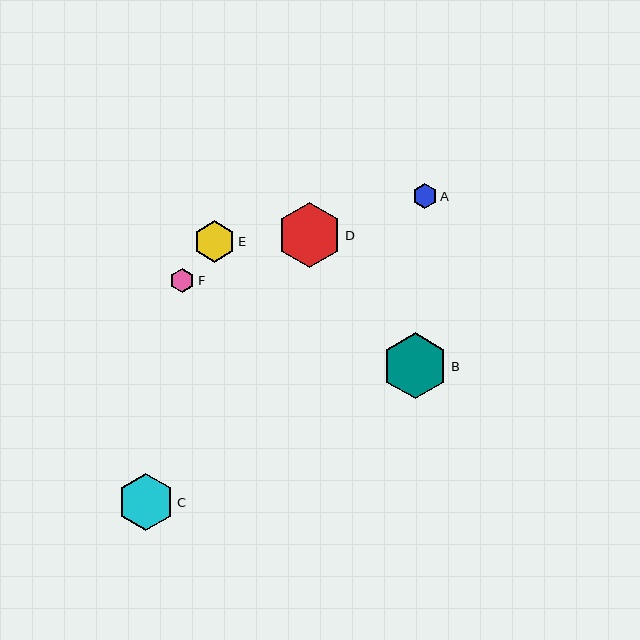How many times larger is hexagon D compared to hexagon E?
Hexagon D is approximately 1.6 times the size of hexagon E.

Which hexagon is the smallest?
Hexagon F is the smallest with a size of approximately 25 pixels.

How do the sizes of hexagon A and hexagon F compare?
Hexagon A and hexagon F are approximately the same size.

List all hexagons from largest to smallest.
From largest to smallest: B, D, C, E, A, F.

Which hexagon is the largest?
Hexagon B is the largest with a size of approximately 66 pixels.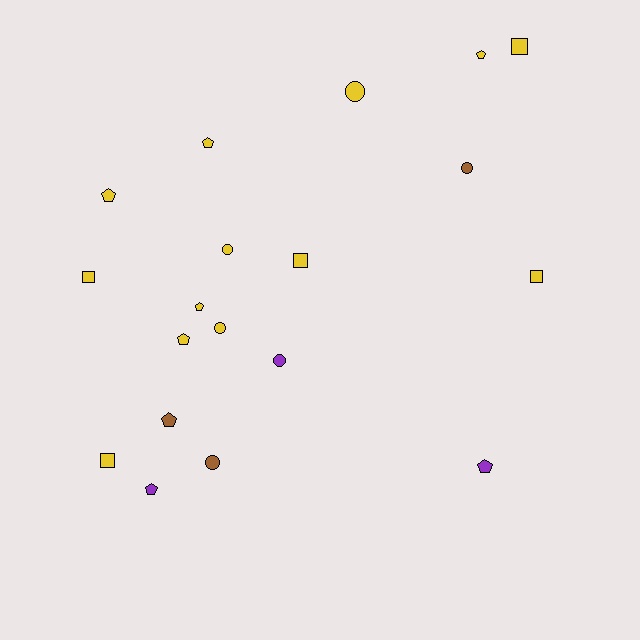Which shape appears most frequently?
Pentagon, with 8 objects.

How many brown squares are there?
There are no brown squares.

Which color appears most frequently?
Yellow, with 13 objects.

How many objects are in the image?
There are 19 objects.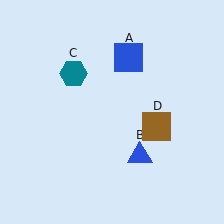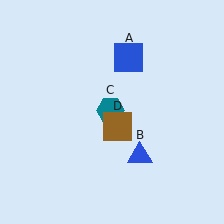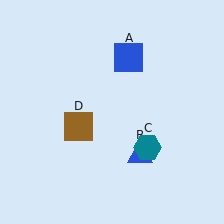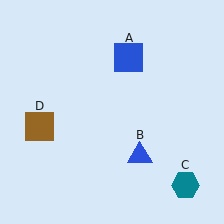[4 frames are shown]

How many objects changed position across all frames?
2 objects changed position: teal hexagon (object C), brown square (object D).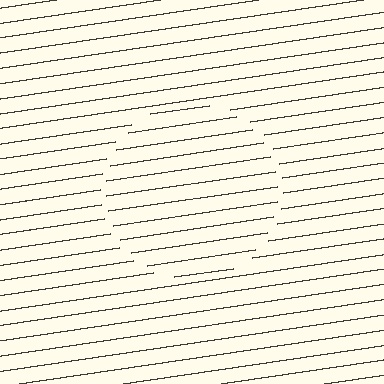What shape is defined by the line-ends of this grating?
An illusory circle. The interior of the shape contains the same grating, shifted by half a period — the contour is defined by the phase discontinuity where line-ends from the inner and outer gratings abut.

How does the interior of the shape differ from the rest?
The interior of the shape contains the same grating, shifted by half a period — the contour is defined by the phase discontinuity where line-ends from the inner and outer gratings abut.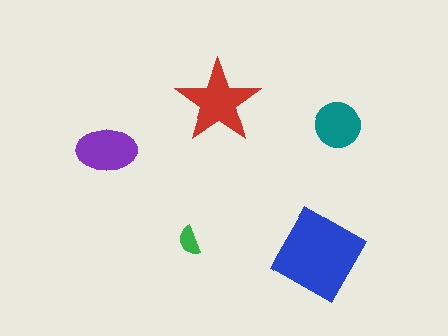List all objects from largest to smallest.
The blue diamond, the red star, the purple ellipse, the teal circle, the green semicircle.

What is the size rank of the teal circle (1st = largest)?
4th.